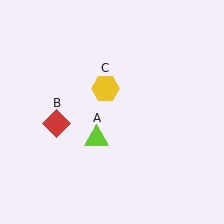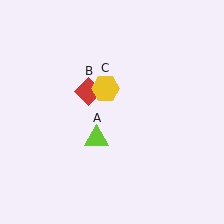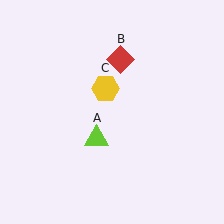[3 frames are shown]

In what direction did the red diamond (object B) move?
The red diamond (object B) moved up and to the right.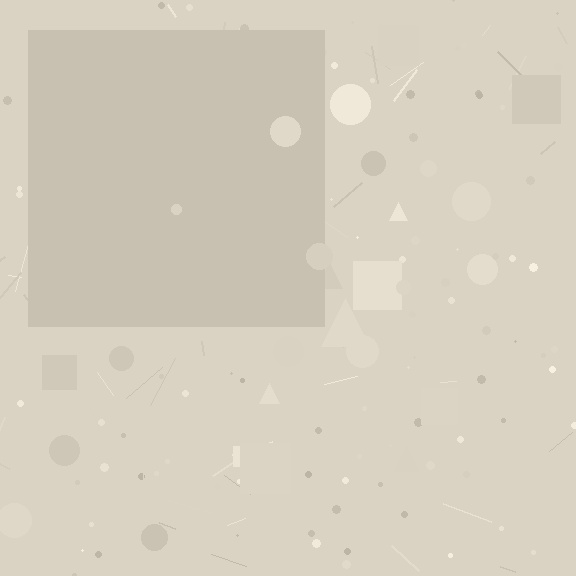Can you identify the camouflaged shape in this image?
The camouflaged shape is a square.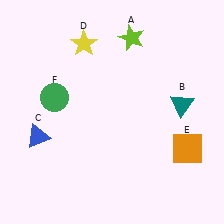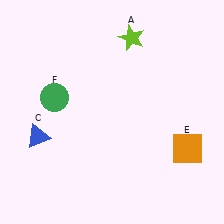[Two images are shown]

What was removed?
The yellow star (D), the teal triangle (B) were removed in Image 2.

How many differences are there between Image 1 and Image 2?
There are 2 differences between the two images.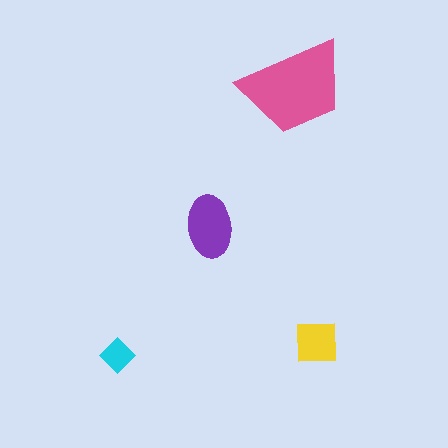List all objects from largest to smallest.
The pink trapezoid, the purple ellipse, the yellow square, the cyan diamond.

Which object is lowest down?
The cyan diamond is bottommost.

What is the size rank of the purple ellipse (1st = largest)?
2nd.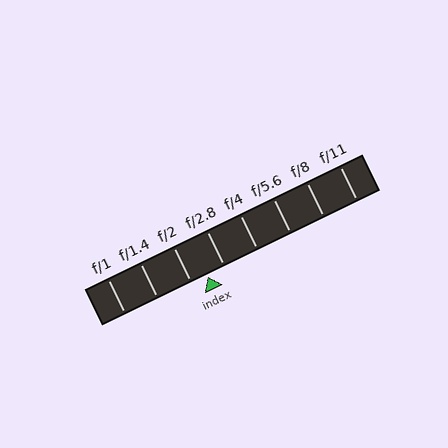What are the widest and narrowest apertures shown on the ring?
The widest aperture shown is f/1 and the narrowest is f/11.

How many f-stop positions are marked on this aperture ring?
There are 8 f-stop positions marked.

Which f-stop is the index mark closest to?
The index mark is closest to f/2.